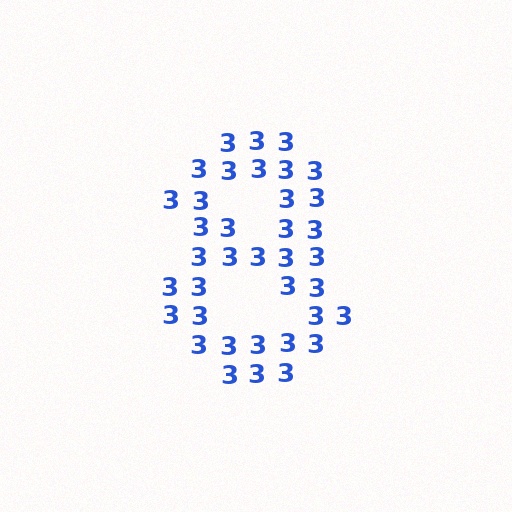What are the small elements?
The small elements are digit 3's.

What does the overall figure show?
The overall figure shows the digit 8.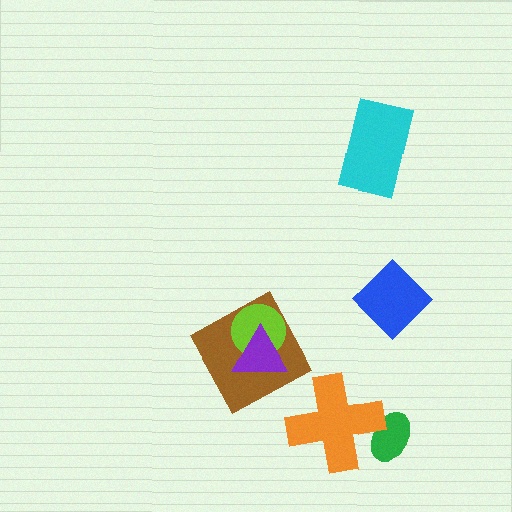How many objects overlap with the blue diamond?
0 objects overlap with the blue diamond.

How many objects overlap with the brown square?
2 objects overlap with the brown square.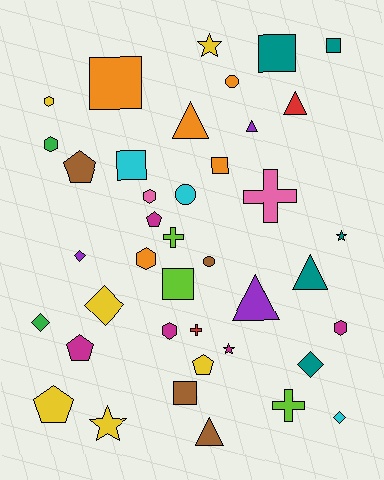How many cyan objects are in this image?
There are 3 cyan objects.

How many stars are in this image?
There are 4 stars.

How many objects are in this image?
There are 40 objects.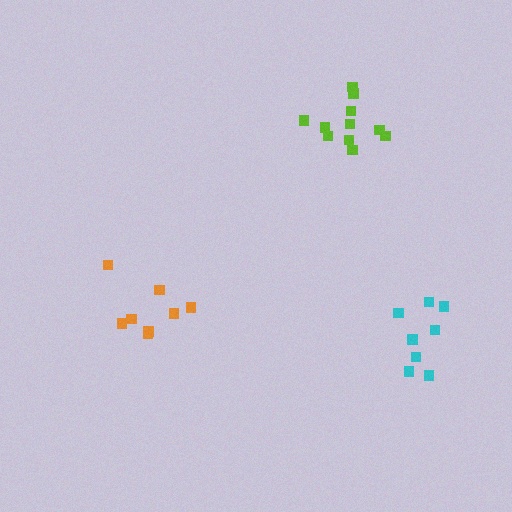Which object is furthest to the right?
The cyan cluster is rightmost.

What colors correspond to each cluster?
The clusters are colored: cyan, lime, orange.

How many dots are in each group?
Group 1: 8 dots, Group 2: 11 dots, Group 3: 8 dots (27 total).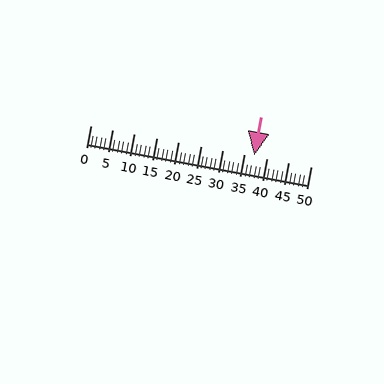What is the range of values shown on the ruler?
The ruler shows values from 0 to 50.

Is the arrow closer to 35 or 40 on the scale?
The arrow is closer to 35.